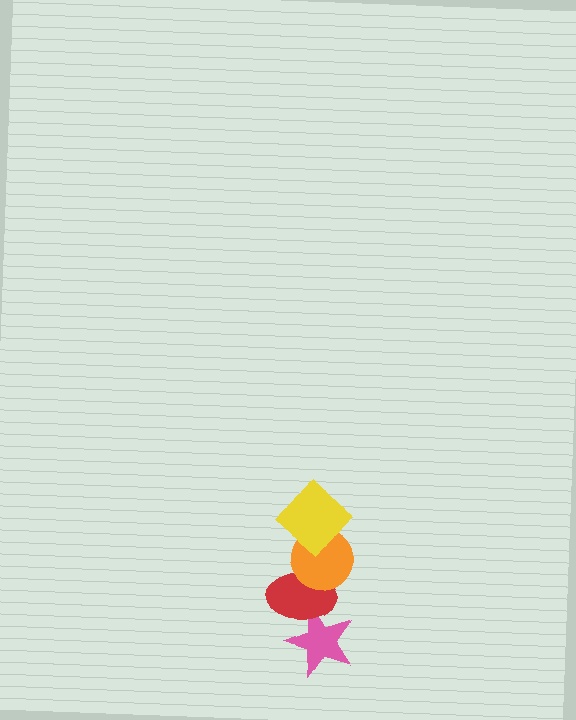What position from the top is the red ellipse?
The red ellipse is 3rd from the top.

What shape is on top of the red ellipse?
The orange circle is on top of the red ellipse.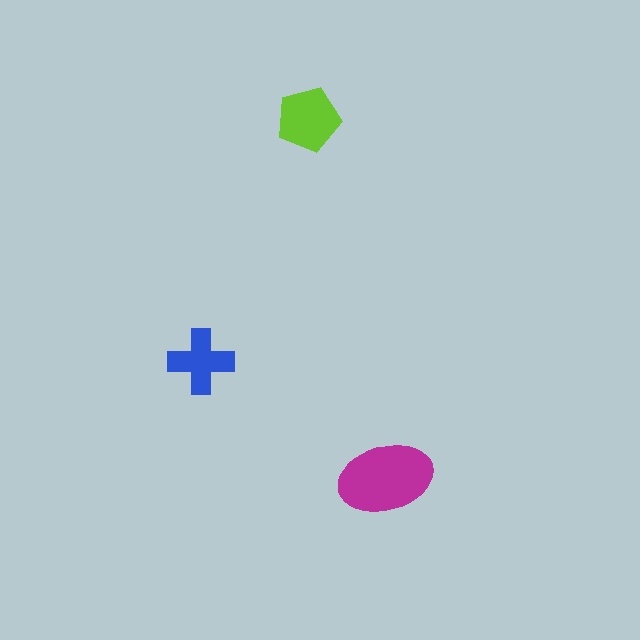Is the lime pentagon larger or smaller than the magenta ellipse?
Smaller.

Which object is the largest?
The magenta ellipse.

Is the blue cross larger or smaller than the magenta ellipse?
Smaller.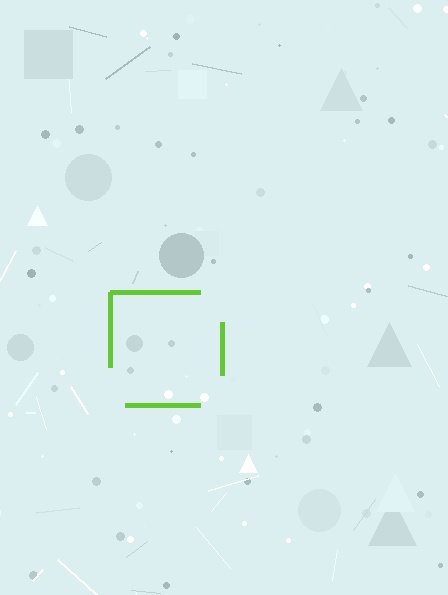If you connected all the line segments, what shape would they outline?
They would outline a square.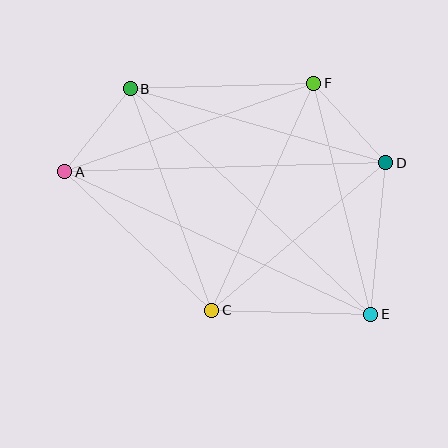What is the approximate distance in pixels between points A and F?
The distance between A and F is approximately 264 pixels.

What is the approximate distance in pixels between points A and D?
The distance between A and D is approximately 321 pixels.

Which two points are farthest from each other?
Points A and E are farthest from each other.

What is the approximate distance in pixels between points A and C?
The distance between A and C is approximately 202 pixels.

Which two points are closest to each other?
Points A and B are closest to each other.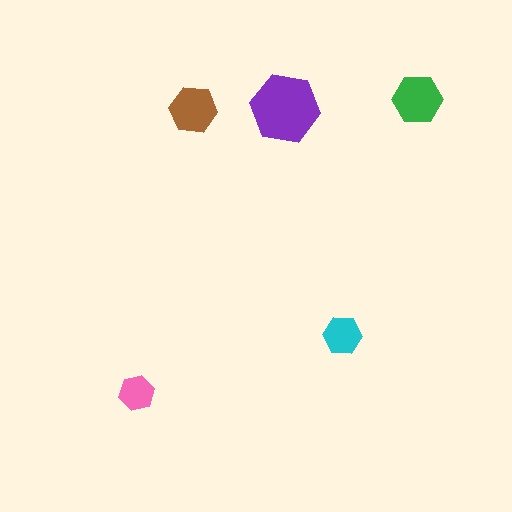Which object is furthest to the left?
The pink hexagon is leftmost.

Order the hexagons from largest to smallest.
the purple one, the green one, the brown one, the cyan one, the pink one.